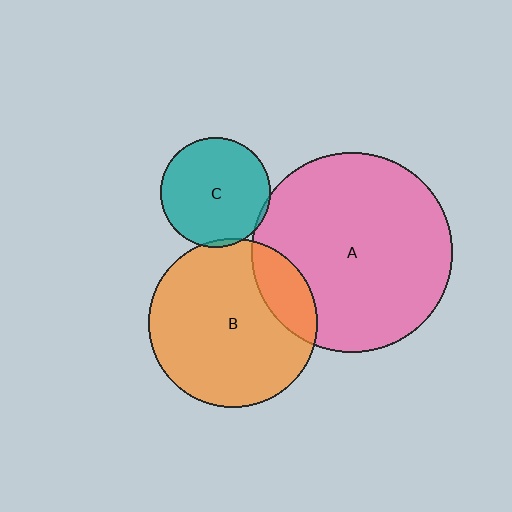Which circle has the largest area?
Circle A (pink).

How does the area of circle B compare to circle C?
Approximately 2.4 times.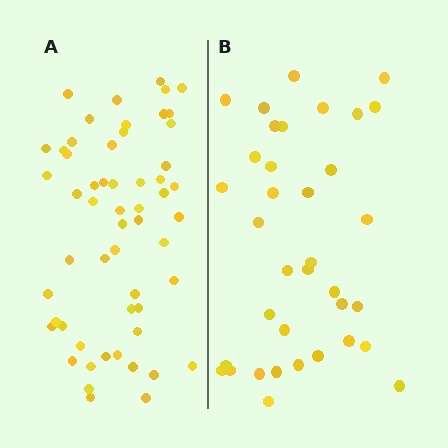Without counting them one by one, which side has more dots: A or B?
Region A (the left region) has more dots.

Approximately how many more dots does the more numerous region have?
Region A has approximately 20 more dots than region B.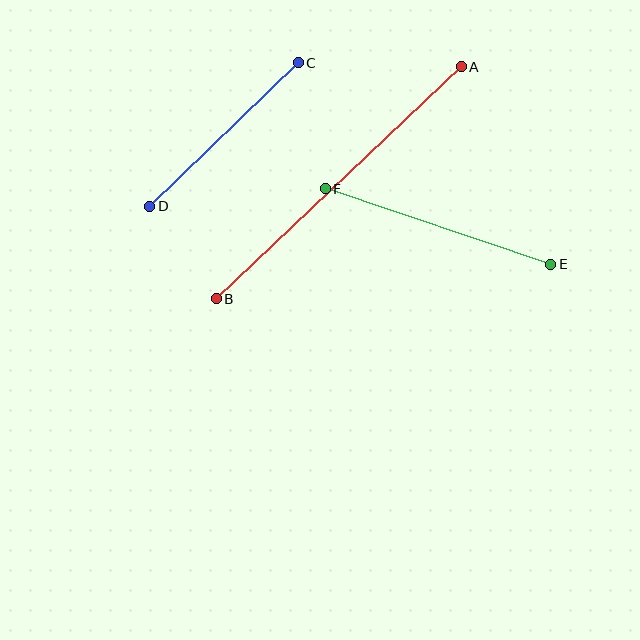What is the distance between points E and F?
The distance is approximately 238 pixels.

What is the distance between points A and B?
The distance is approximately 338 pixels.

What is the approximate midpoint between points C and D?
The midpoint is at approximately (224, 134) pixels.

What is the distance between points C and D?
The distance is approximately 207 pixels.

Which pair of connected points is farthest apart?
Points A and B are farthest apart.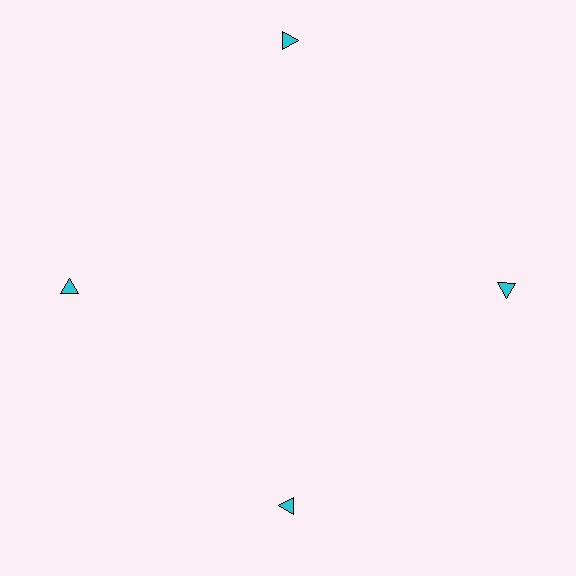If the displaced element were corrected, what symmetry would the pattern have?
It would have 4-fold rotational symmetry — the pattern would map onto itself every 90 degrees.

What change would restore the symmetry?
The symmetry would be restored by moving it inward, back onto the ring so that all 4 triangles sit at equal angles and equal distance from the center.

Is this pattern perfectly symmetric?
No. The 4 cyan triangles are arranged in a ring, but one element near the 12 o'clock position is pushed outward from the center, breaking the 4-fold rotational symmetry.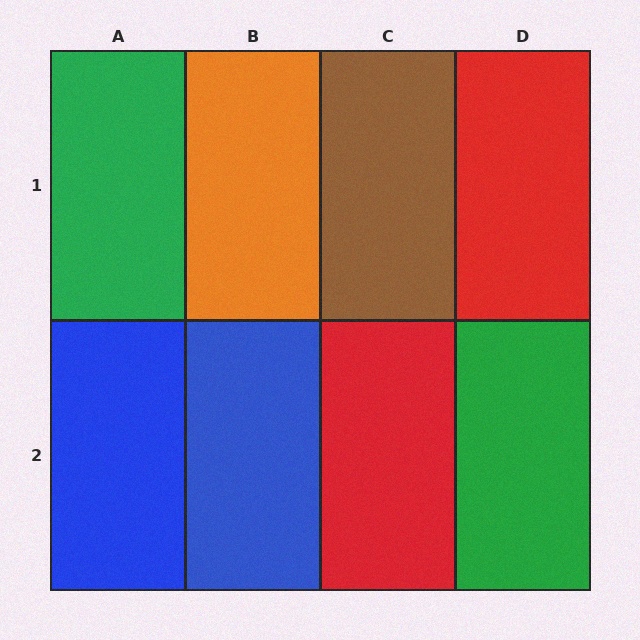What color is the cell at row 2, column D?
Green.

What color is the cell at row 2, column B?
Blue.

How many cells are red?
2 cells are red.